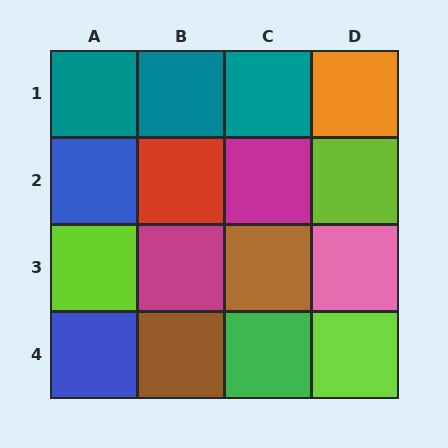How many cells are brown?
2 cells are brown.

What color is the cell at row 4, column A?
Blue.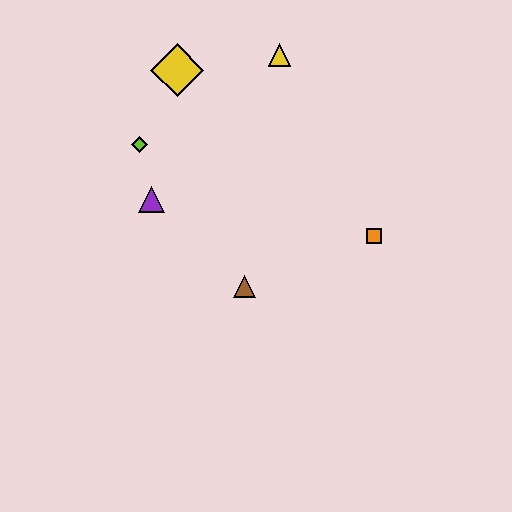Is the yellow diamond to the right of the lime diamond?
Yes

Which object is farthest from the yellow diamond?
The orange square is farthest from the yellow diamond.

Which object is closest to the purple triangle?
The lime diamond is closest to the purple triangle.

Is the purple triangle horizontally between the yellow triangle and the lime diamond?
Yes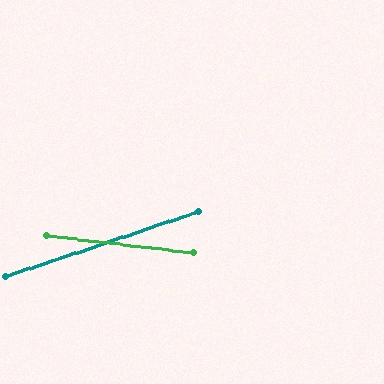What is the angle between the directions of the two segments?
Approximately 25 degrees.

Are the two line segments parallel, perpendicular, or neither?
Neither parallel nor perpendicular — they differ by about 25°.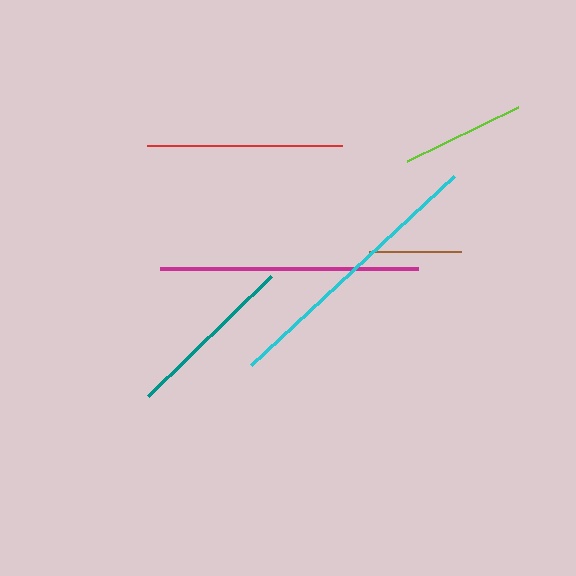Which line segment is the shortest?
The brown line is the shortest at approximately 93 pixels.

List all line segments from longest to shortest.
From longest to shortest: cyan, magenta, red, teal, lime, brown.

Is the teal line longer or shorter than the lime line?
The teal line is longer than the lime line.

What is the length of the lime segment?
The lime segment is approximately 123 pixels long.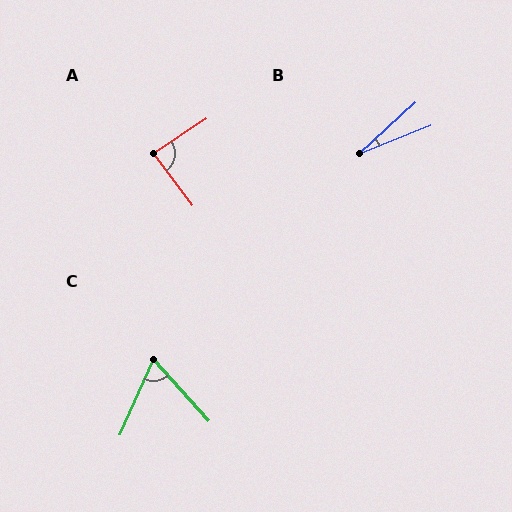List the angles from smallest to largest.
B (21°), C (66°), A (86°).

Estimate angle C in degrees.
Approximately 66 degrees.